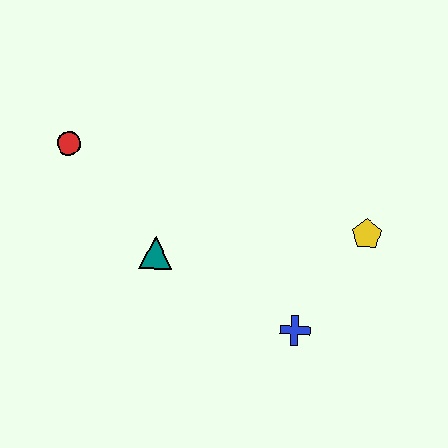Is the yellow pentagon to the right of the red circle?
Yes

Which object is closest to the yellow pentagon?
The blue cross is closest to the yellow pentagon.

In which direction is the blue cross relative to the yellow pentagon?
The blue cross is below the yellow pentagon.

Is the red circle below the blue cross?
No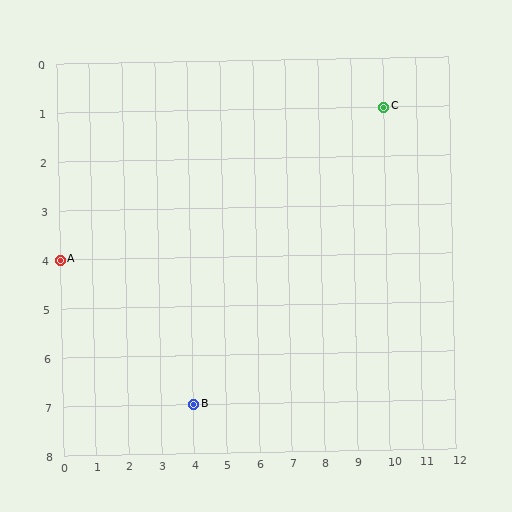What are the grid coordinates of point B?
Point B is at grid coordinates (4, 7).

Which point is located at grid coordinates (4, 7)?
Point B is at (4, 7).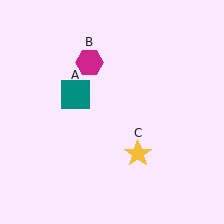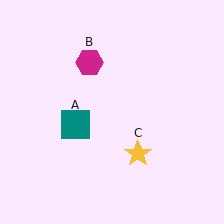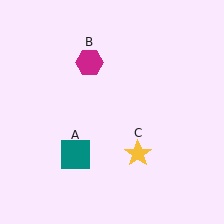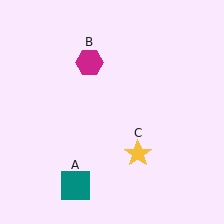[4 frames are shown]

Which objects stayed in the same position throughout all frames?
Magenta hexagon (object B) and yellow star (object C) remained stationary.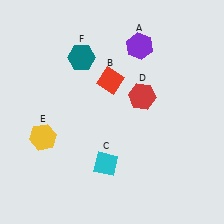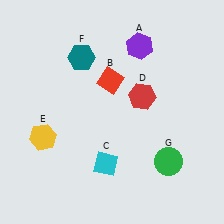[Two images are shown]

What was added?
A green circle (G) was added in Image 2.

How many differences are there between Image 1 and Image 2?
There is 1 difference between the two images.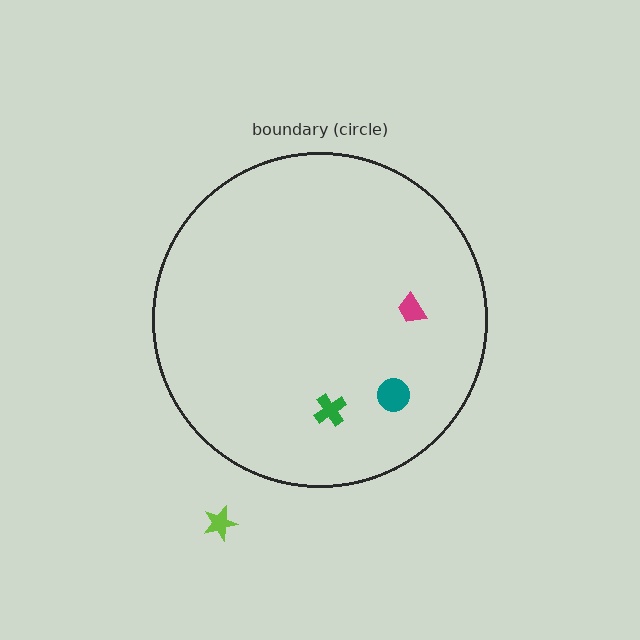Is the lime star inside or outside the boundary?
Outside.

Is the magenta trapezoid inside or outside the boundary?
Inside.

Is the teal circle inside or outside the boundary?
Inside.